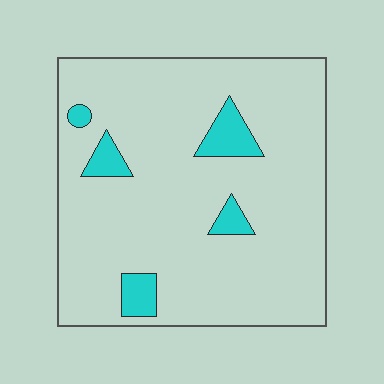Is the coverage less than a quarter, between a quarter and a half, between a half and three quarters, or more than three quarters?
Less than a quarter.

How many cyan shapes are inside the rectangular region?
5.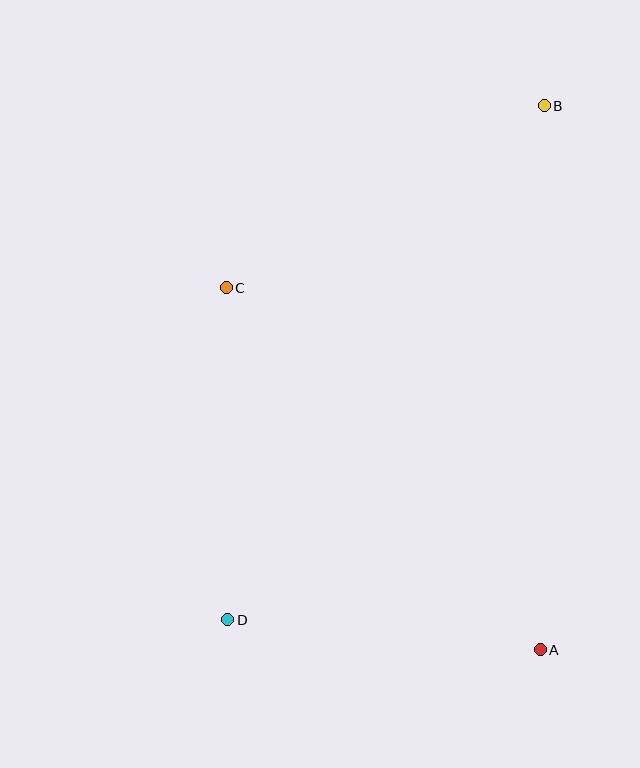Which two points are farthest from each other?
Points B and D are farthest from each other.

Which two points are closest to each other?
Points A and D are closest to each other.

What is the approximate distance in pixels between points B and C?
The distance between B and C is approximately 366 pixels.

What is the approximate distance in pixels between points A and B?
The distance between A and B is approximately 544 pixels.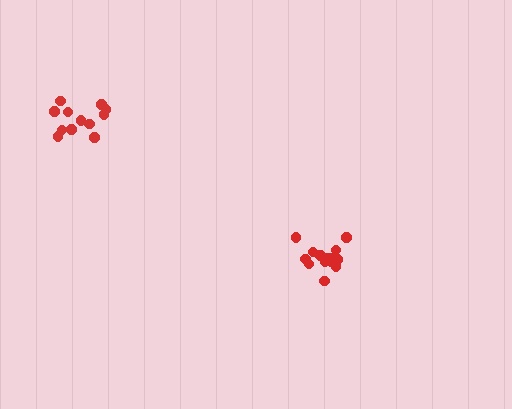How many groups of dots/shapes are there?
There are 2 groups.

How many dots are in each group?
Group 1: 12 dots, Group 2: 14 dots (26 total).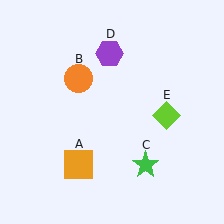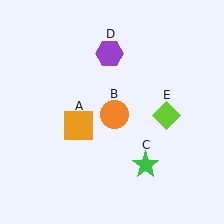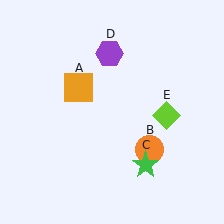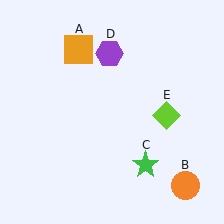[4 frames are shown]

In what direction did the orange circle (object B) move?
The orange circle (object B) moved down and to the right.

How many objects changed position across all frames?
2 objects changed position: orange square (object A), orange circle (object B).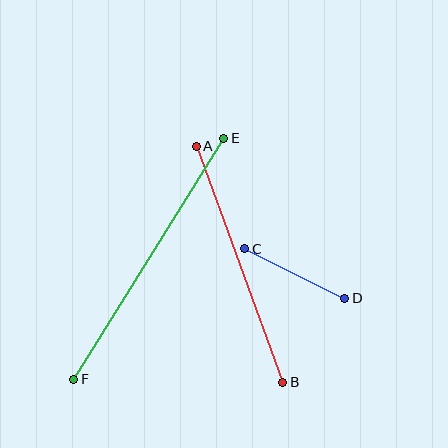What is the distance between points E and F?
The distance is approximately 284 pixels.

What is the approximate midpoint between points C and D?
The midpoint is at approximately (295, 274) pixels.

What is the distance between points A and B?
The distance is approximately 251 pixels.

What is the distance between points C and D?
The distance is approximately 112 pixels.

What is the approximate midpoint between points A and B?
The midpoint is at approximately (239, 264) pixels.